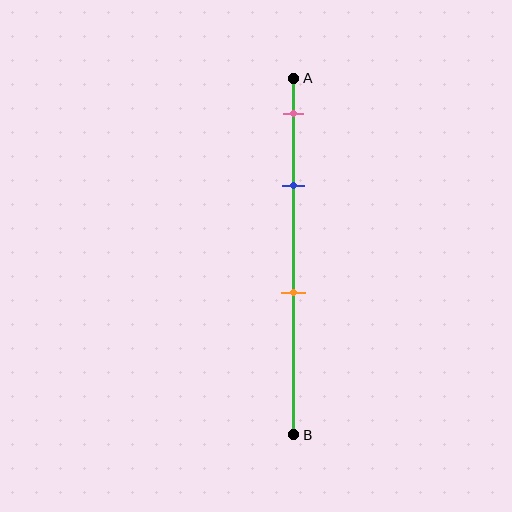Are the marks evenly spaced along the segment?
No, the marks are not evenly spaced.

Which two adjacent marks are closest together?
The pink and blue marks are the closest adjacent pair.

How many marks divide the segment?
There are 3 marks dividing the segment.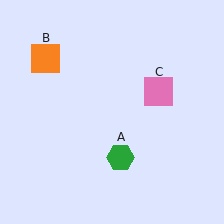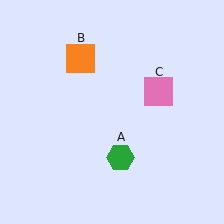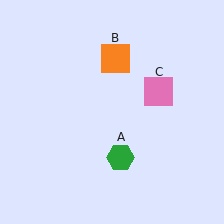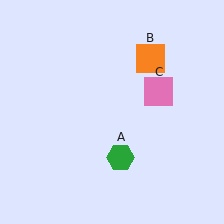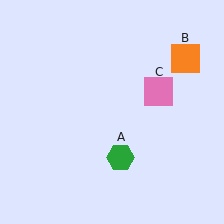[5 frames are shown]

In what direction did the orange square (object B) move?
The orange square (object B) moved right.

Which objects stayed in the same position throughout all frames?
Green hexagon (object A) and pink square (object C) remained stationary.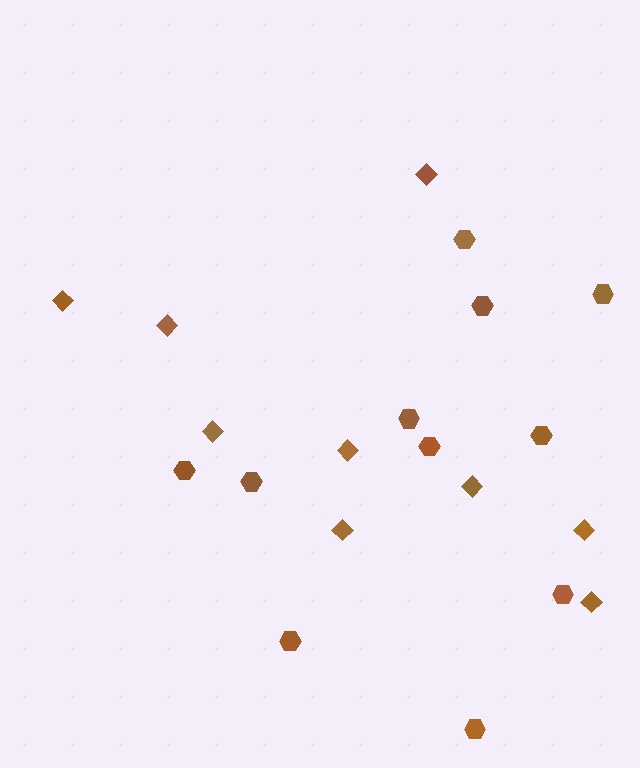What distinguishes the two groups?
There are 2 groups: one group of diamonds (9) and one group of hexagons (11).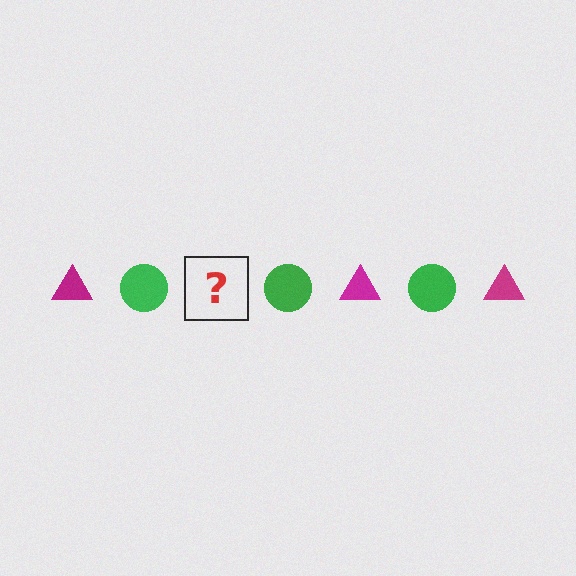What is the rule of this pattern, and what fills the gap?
The rule is that the pattern alternates between magenta triangle and green circle. The gap should be filled with a magenta triangle.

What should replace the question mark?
The question mark should be replaced with a magenta triangle.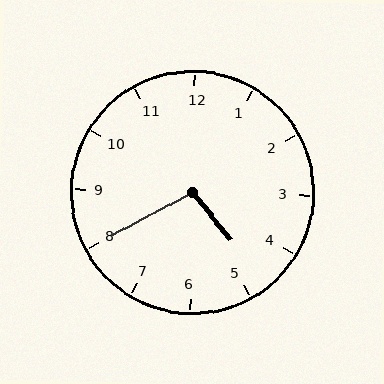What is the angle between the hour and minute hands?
Approximately 100 degrees.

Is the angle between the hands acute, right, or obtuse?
It is obtuse.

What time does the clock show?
4:40.